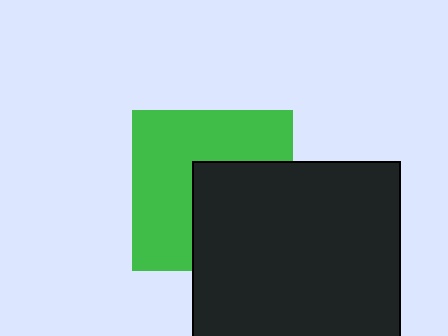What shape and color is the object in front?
The object in front is a black square.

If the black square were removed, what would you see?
You would see the complete green square.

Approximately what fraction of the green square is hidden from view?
Roughly 43% of the green square is hidden behind the black square.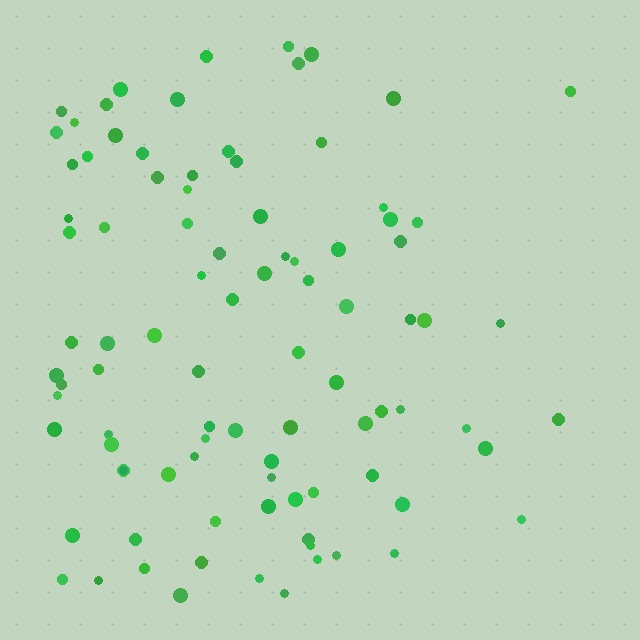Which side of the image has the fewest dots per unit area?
The right.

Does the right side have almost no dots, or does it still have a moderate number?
Still a moderate number, just noticeably fewer than the left.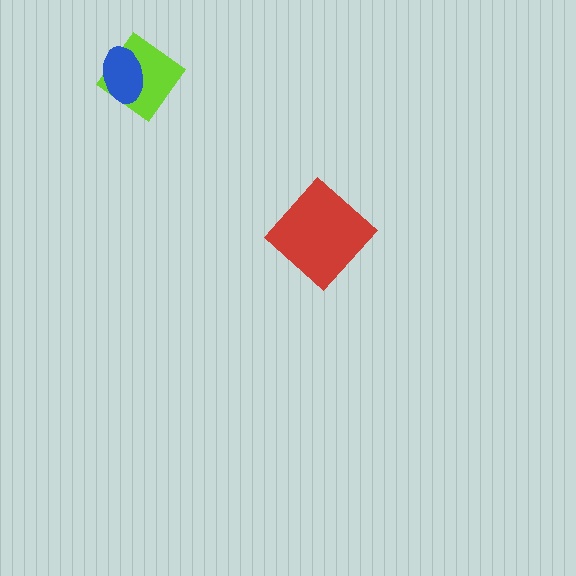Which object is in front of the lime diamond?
The blue ellipse is in front of the lime diamond.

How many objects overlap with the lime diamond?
1 object overlaps with the lime diamond.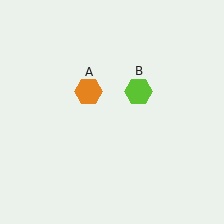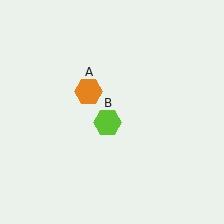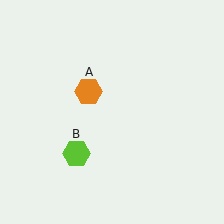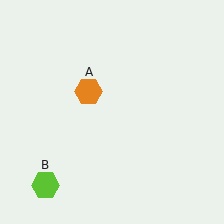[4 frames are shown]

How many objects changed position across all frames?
1 object changed position: lime hexagon (object B).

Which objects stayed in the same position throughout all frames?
Orange hexagon (object A) remained stationary.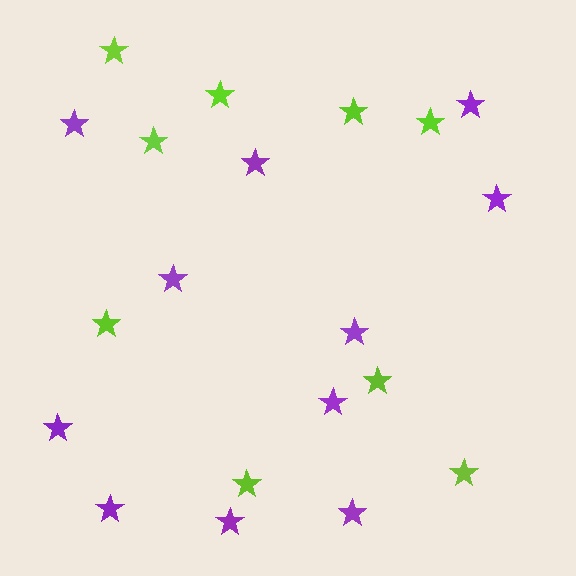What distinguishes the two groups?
There are 2 groups: one group of purple stars (11) and one group of lime stars (9).